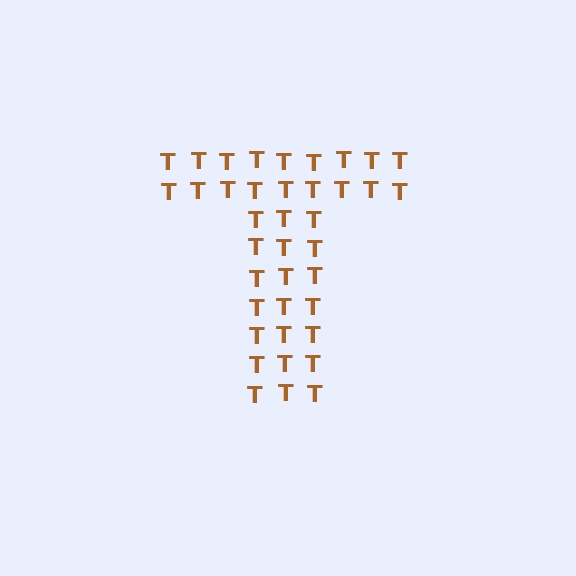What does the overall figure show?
The overall figure shows the letter T.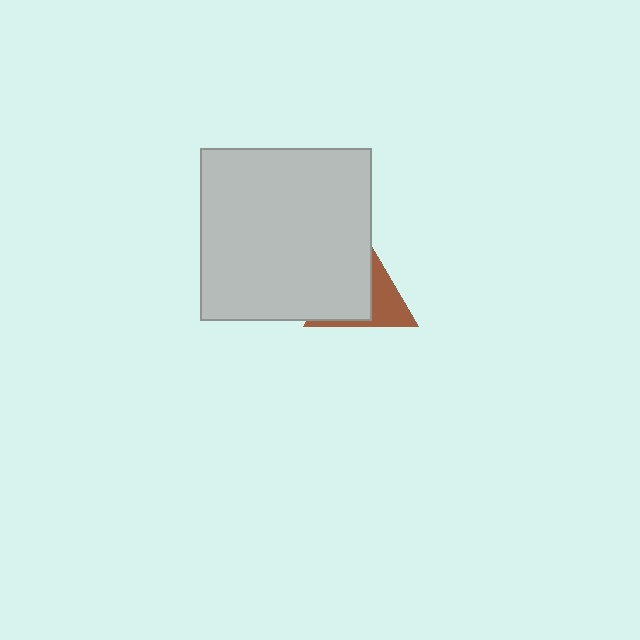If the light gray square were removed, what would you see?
You would see the complete brown triangle.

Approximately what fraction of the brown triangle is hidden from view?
Roughly 60% of the brown triangle is hidden behind the light gray square.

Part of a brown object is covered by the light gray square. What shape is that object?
It is a triangle.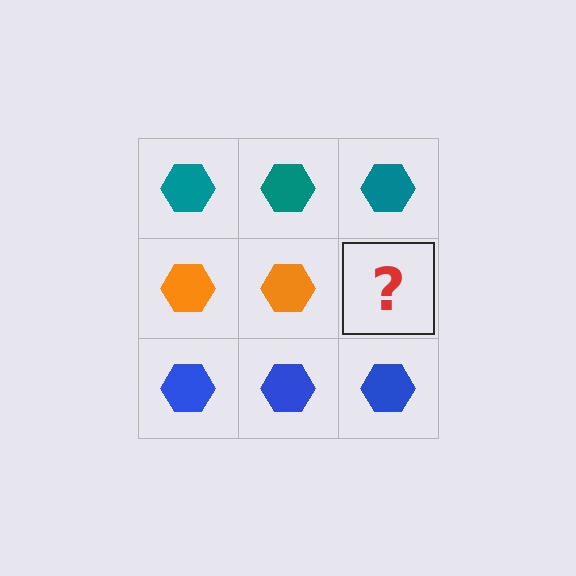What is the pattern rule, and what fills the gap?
The rule is that each row has a consistent color. The gap should be filled with an orange hexagon.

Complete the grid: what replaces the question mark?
The question mark should be replaced with an orange hexagon.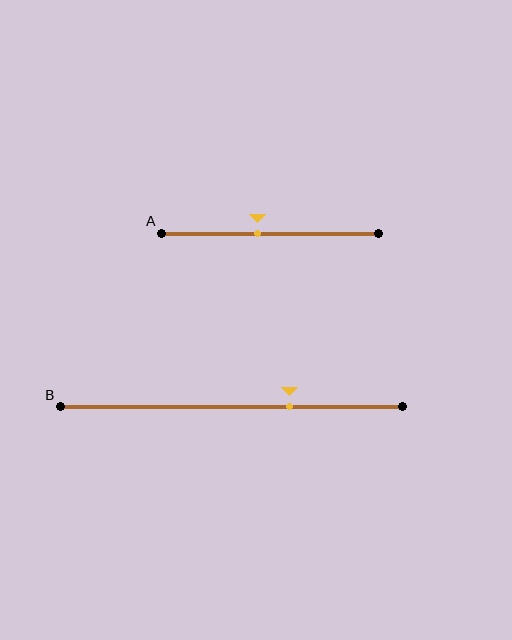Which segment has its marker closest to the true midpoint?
Segment A has its marker closest to the true midpoint.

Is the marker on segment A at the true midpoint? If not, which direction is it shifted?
No, the marker on segment A is shifted to the left by about 6% of the segment length.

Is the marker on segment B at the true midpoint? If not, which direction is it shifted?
No, the marker on segment B is shifted to the right by about 17% of the segment length.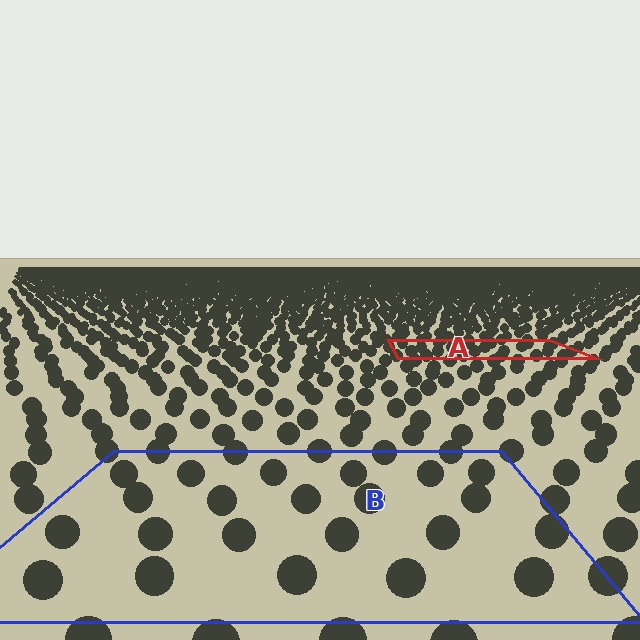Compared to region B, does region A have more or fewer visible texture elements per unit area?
Region A has more texture elements per unit area — they are packed more densely because it is farther away.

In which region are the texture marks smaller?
The texture marks are smaller in region A, because it is farther away.